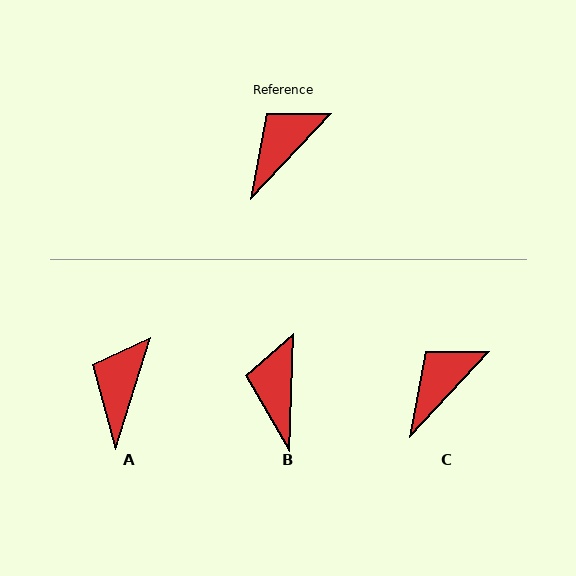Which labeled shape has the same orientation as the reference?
C.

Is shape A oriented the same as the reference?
No, it is off by about 26 degrees.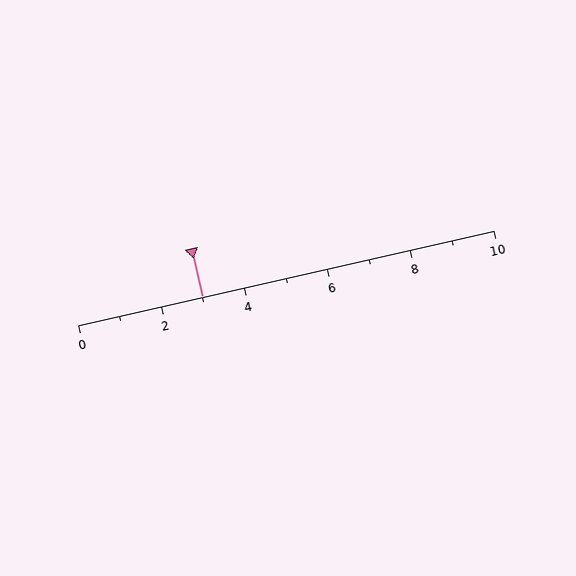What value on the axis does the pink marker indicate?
The marker indicates approximately 3.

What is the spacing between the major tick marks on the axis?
The major ticks are spaced 2 apart.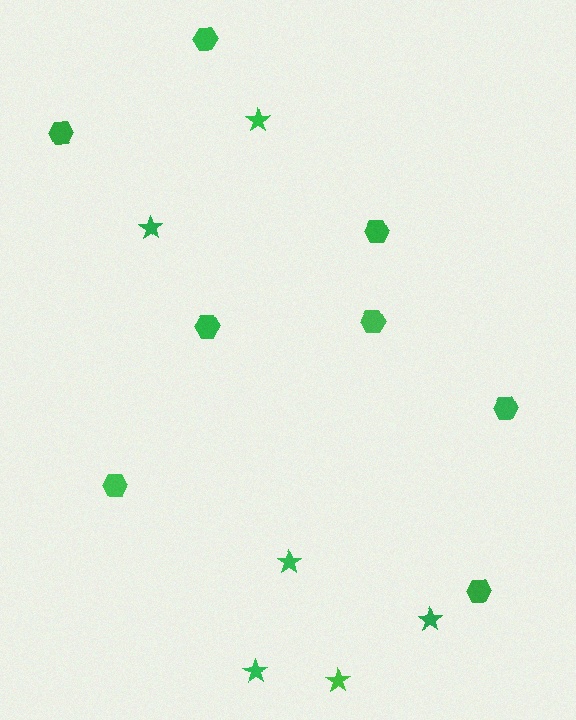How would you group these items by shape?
There are 2 groups: one group of stars (6) and one group of hexagons (8).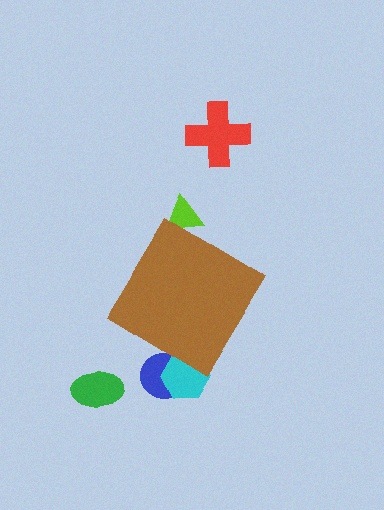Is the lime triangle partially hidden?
Yes, the lime triangle is partially hidden behind the brown diamond.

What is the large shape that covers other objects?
A brown diamond.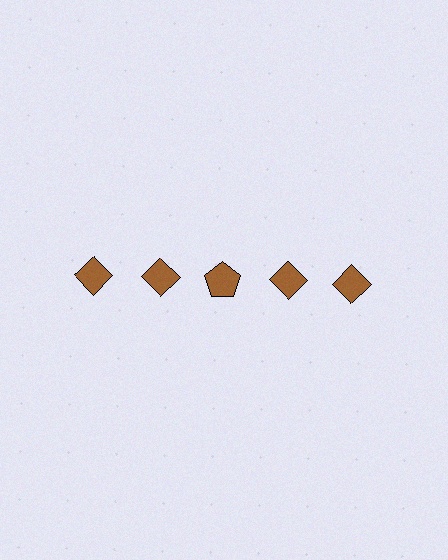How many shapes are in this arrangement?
There are 5 shapes arranged in a grid pattern.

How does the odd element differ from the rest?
It has a different shape: pentagon instead of diamond.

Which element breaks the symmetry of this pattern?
The brown pentagon in the top row, center column breaks the symmetry. All other shapes are brown diamonds.